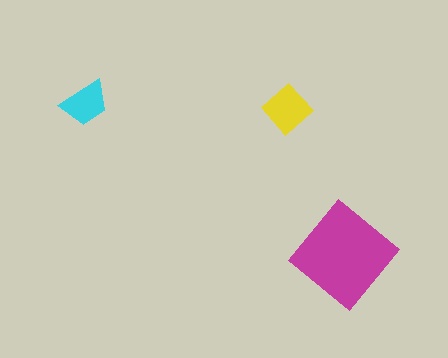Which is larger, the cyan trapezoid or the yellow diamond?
The yellow diamond.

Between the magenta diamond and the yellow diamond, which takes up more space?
The magenta diamond.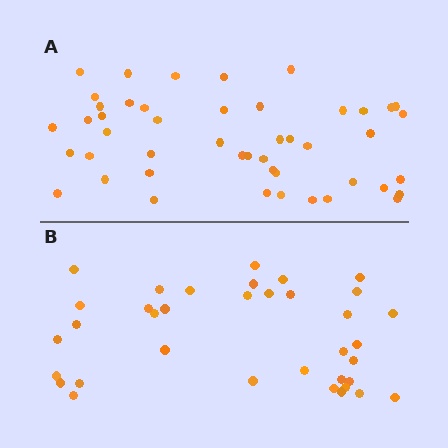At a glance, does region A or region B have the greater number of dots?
Region A (the top region) has more dots.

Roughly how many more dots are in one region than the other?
Region A has roughly 12 or so more dots than region B.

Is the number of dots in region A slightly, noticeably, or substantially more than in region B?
Region A has noticeably more, but not dramatically so. The ratio is roughly 1.3 to 1.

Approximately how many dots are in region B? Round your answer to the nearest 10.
About 40 dots. (The exact count is 36, which rounds to 40.)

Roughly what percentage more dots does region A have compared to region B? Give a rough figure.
About 30% more.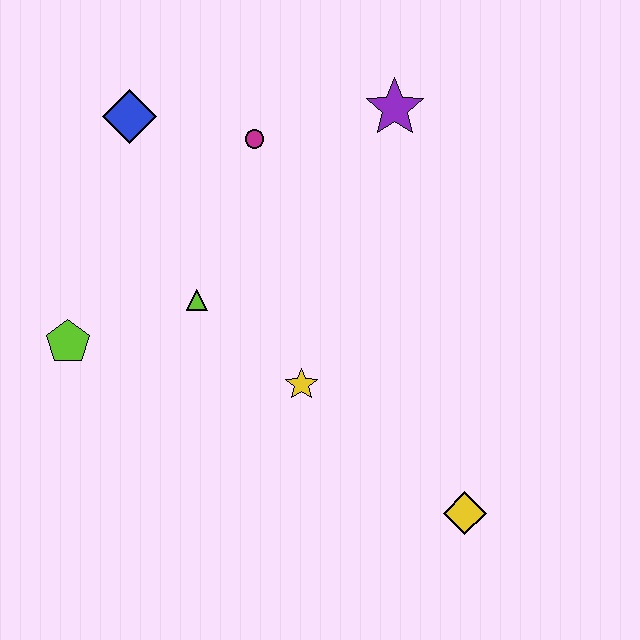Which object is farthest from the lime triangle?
The yellow diamond is farthest from the lime triangle.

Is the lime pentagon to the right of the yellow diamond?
No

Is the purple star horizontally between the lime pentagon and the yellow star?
No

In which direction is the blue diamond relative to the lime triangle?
The blue diamond is above the lime triangle.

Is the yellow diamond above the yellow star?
No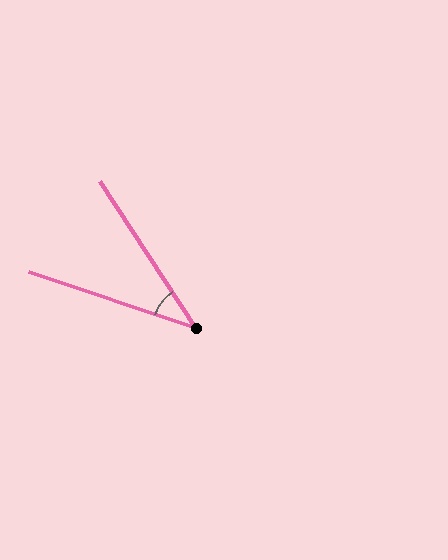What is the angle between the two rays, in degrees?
Approximately 38 degrees.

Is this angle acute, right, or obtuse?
It is acute.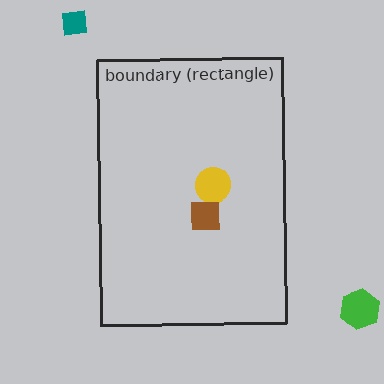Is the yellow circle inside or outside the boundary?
Inside.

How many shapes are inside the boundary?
2 inside, 2 outside.